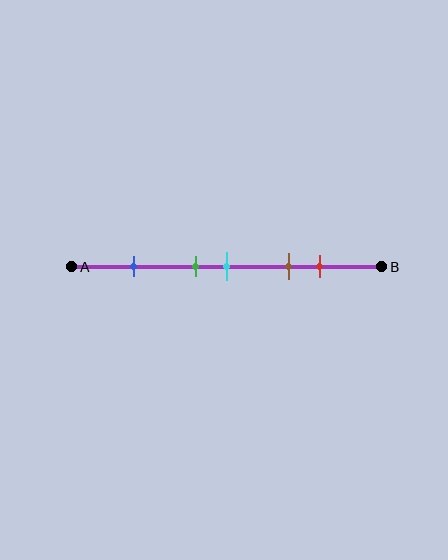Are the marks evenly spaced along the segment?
No, the marks are not evenly spaced.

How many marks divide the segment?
There are 5 marks dividing the segment.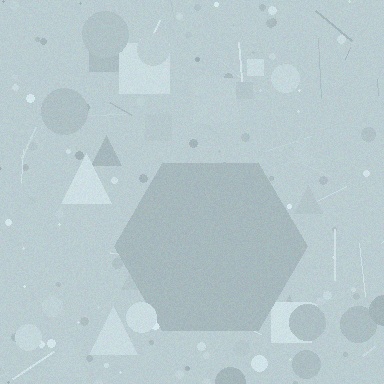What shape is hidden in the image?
A hexagon is hidden in the image.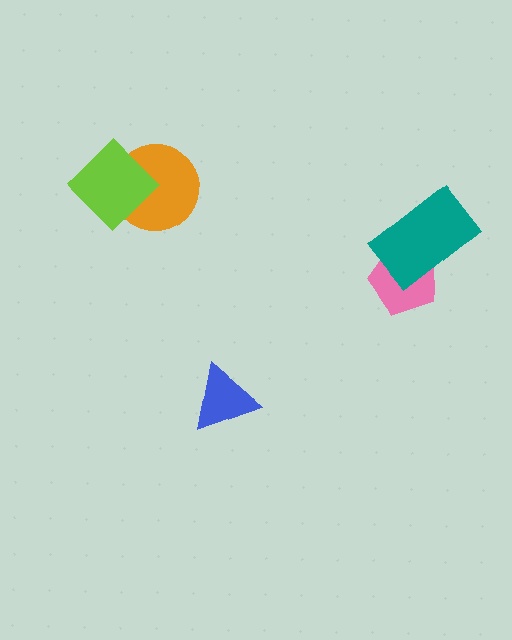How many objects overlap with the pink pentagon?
1 object overlaps with the pink pentagon.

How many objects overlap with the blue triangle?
0 objects overlap with the blue triangle.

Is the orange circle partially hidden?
Yes, it is partially covered by another shape.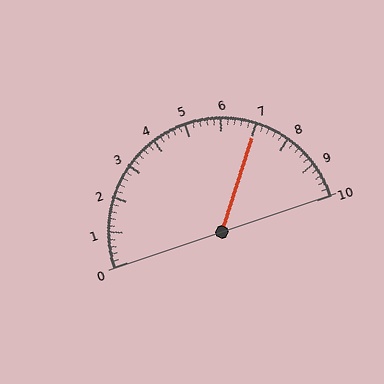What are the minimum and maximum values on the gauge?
The gauge ranges from 0 to 10.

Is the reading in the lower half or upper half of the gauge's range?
The reading is in the upper half of the range (0 to 10).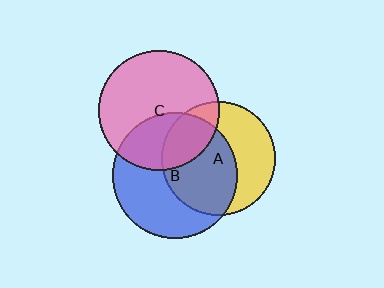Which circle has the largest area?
Circle B (blue).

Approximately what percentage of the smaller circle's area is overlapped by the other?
Approximately 35%.